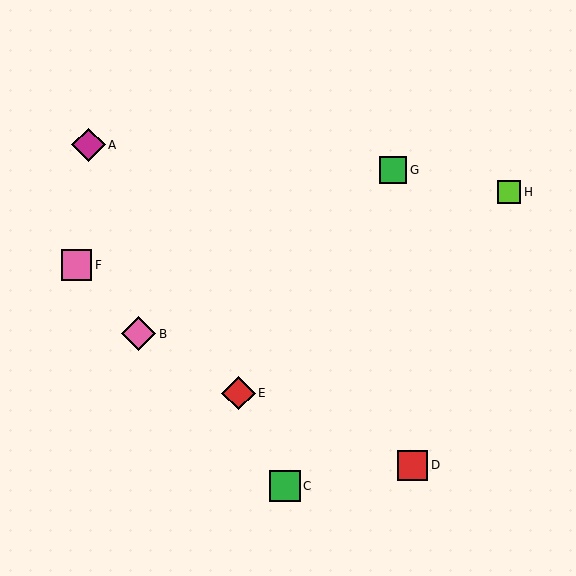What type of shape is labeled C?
Shape C is a green square.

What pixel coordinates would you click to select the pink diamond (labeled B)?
Click at (139, 334) to select the pink diamond B.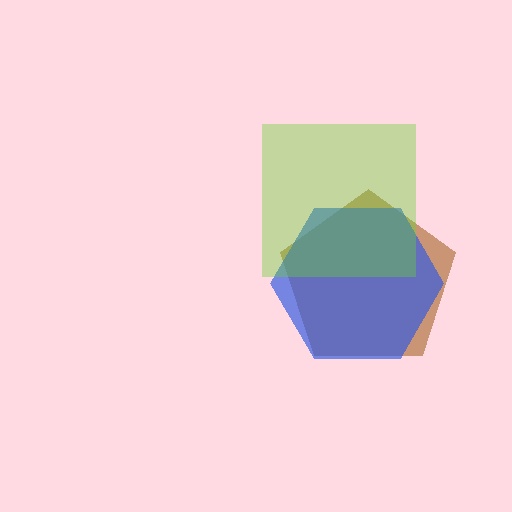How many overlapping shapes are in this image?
There are 3 overlapping shapes in the image.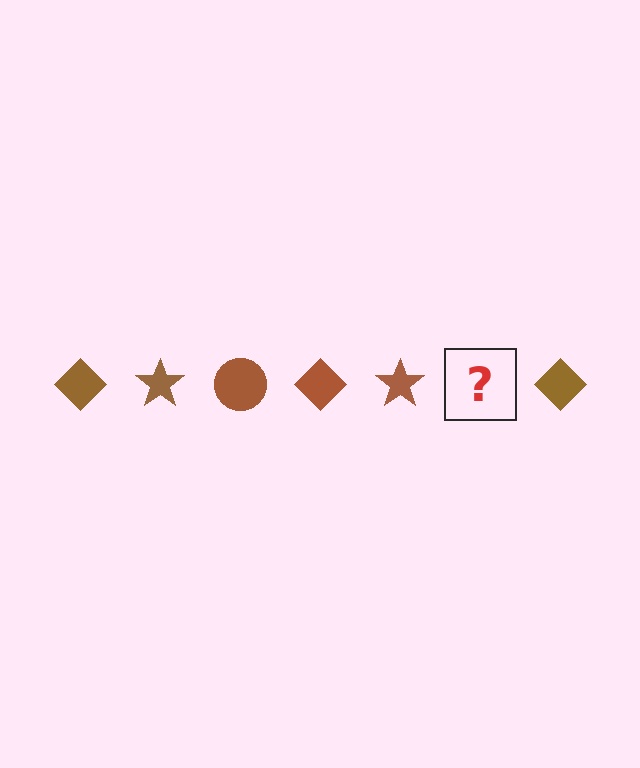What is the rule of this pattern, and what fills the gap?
The rule is that the pattern cycles through diamond, star, circle shapes in brown. The gap should be filled with a brown circle.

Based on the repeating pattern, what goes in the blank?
The blank should be a brown circle.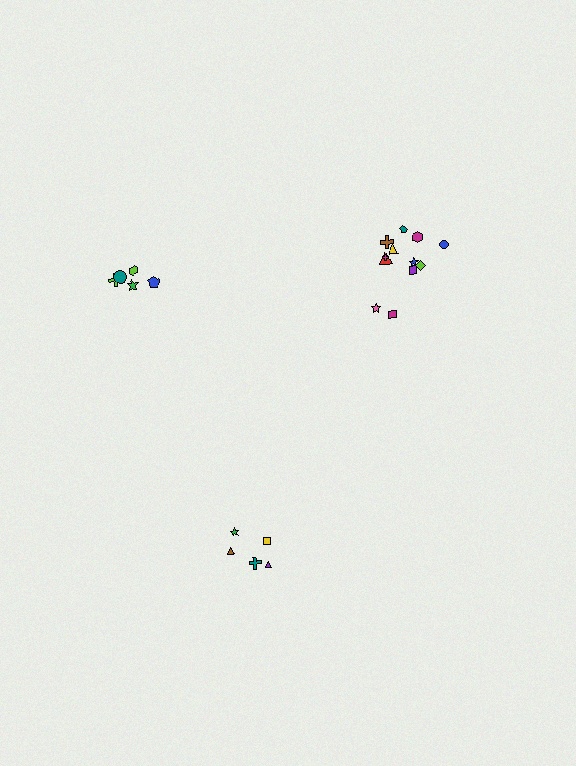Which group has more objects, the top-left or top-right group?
The top-right group.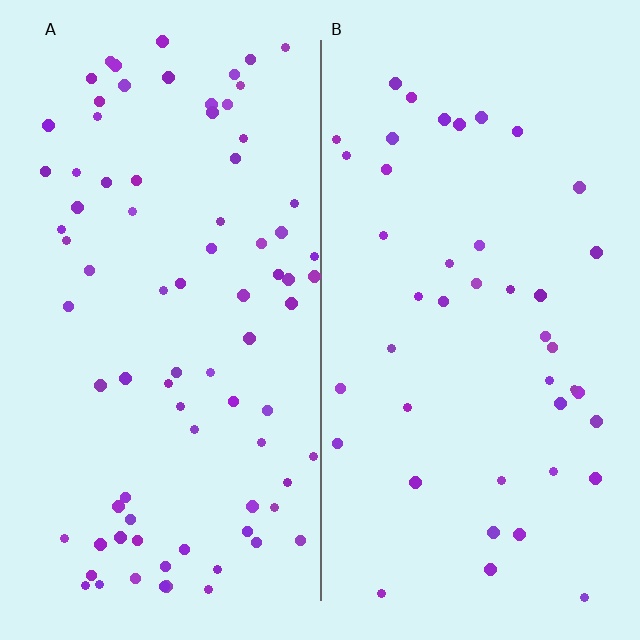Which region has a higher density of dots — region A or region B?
A (the left).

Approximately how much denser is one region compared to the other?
Approximately 1.9× — region A over region B.